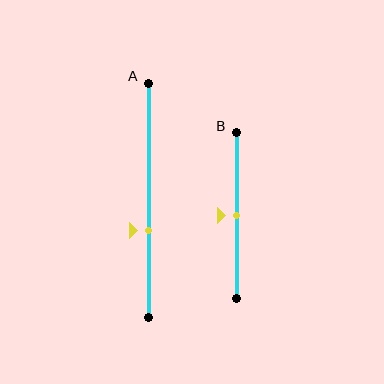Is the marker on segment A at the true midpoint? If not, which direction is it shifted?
No, the marker on segment A is shifted downward by about 13% of the segment length.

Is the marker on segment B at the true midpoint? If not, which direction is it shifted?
Yes, the marker on segment B is at the true midpoint.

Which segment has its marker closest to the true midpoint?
Segment B has its marker closest to the true midpoint.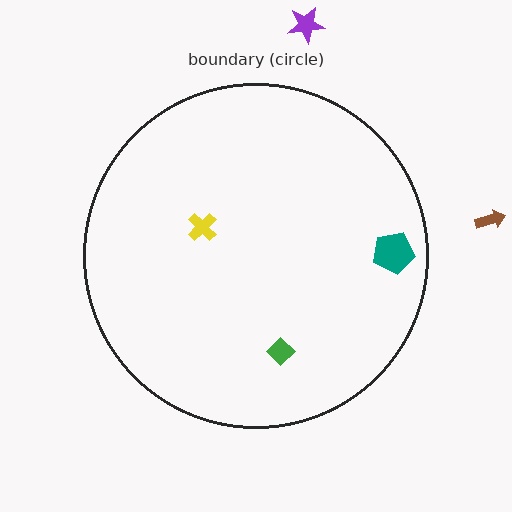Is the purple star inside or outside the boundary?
Outside.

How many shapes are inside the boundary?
3 inside, 2 outside.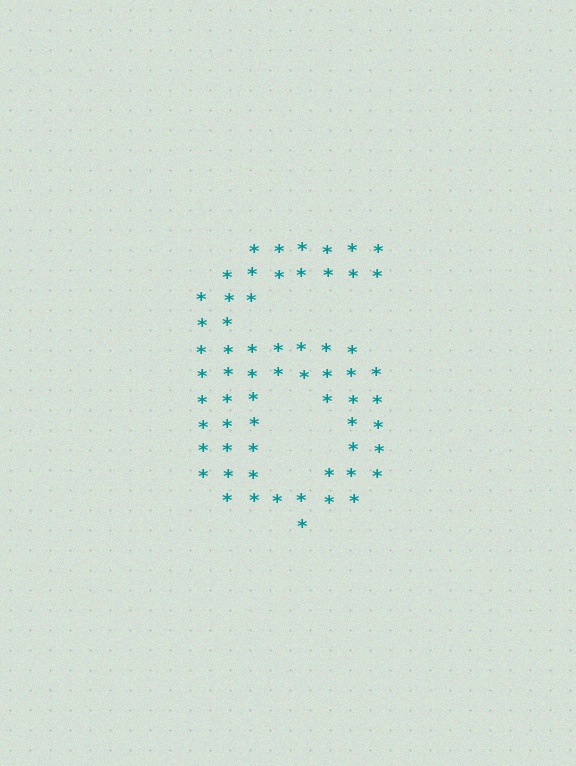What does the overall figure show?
The overall figure shows the digit 6.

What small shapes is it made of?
It is made of small asterisks.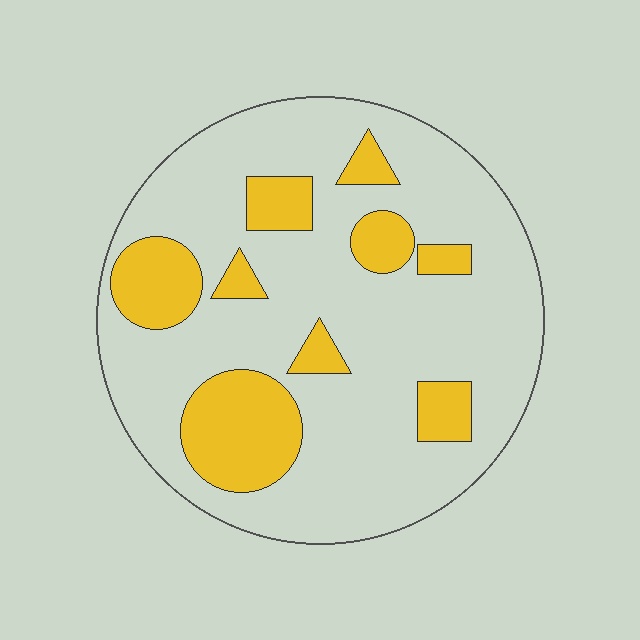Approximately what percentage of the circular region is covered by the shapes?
Approximately 25%.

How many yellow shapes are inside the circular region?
9.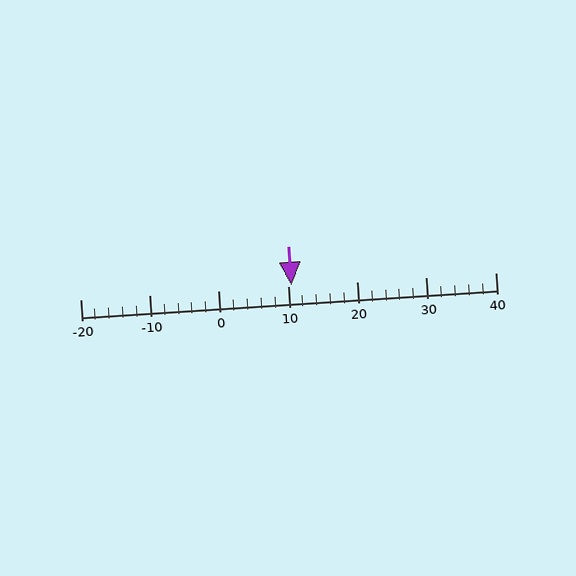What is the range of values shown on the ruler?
The ruler shows values from -20 to 40.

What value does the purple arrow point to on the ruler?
The purple arrow points to approximately 10.